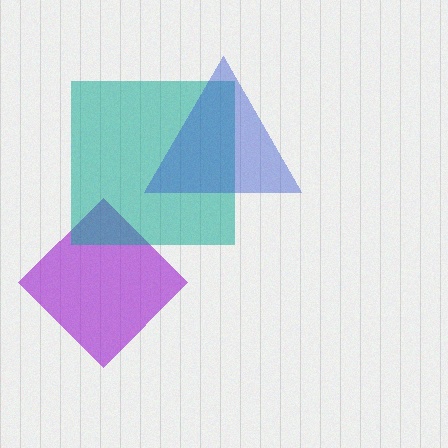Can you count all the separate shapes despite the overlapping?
Yes, there are 3 separate shapes.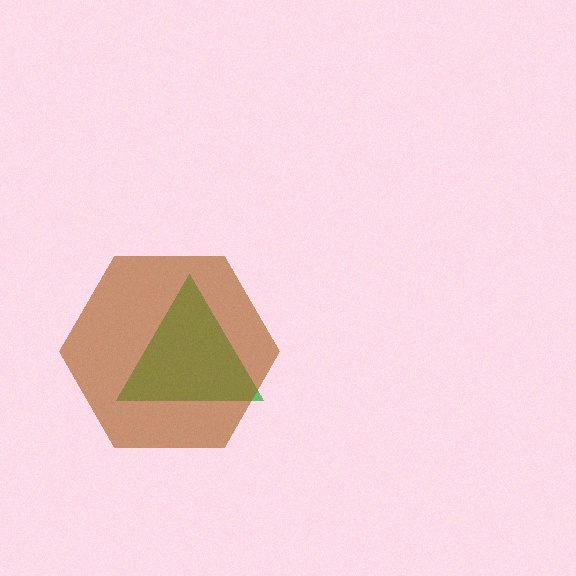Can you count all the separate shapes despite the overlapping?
Yes, there are 2 separate shapes.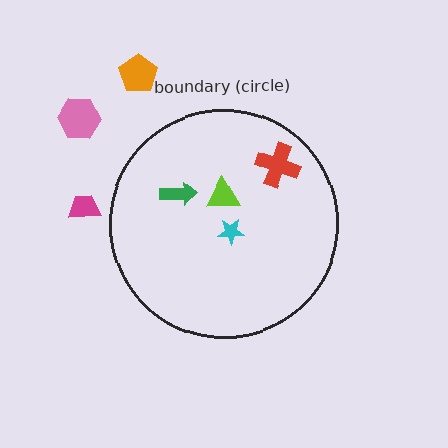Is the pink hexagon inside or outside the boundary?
Outside.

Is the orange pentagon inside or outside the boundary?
Outside.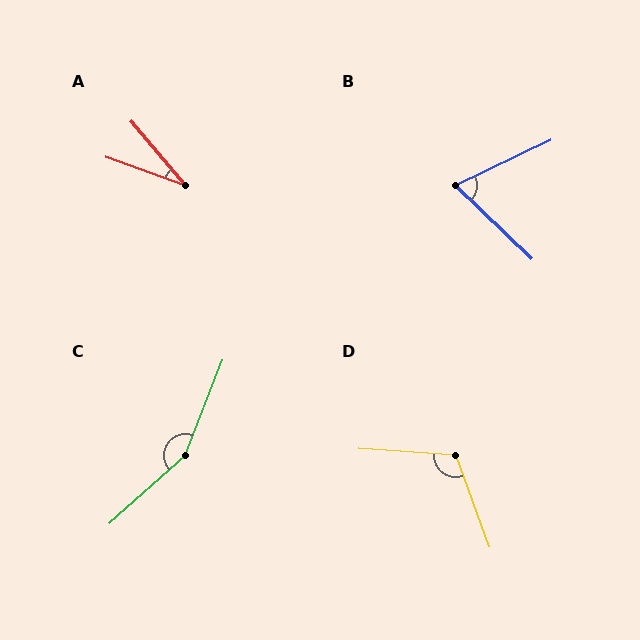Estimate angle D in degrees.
Approximately 113 degrees.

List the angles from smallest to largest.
A (31°), B (69°), D (113°), C (153°).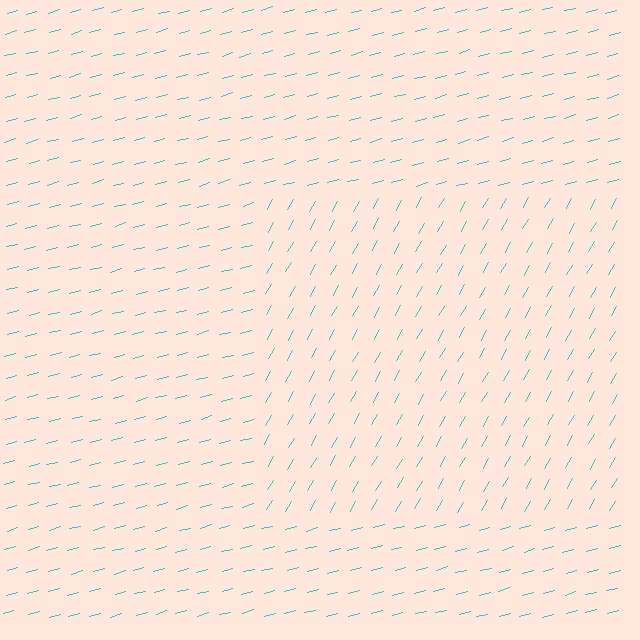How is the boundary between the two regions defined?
The boundary is defined purely by a change in line orientation (approximately 45 degrees difference). All lines are the same color and thickness.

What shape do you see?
I see a rectangle.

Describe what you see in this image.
The image is filled with small cyan line segments. A rectangle region in the image has lines oriented differently from the surrounding lines, creating a visible texture boundary.